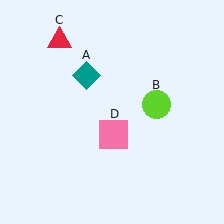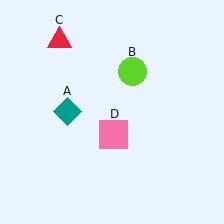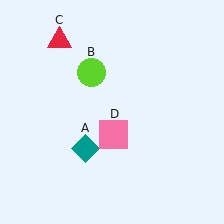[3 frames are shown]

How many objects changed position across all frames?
2 objects changed position: teal diamond (object A), lime circle (object B).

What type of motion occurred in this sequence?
The teal diamond (object A), lime circle (object B) rotated counterclockwise around the center of the scene.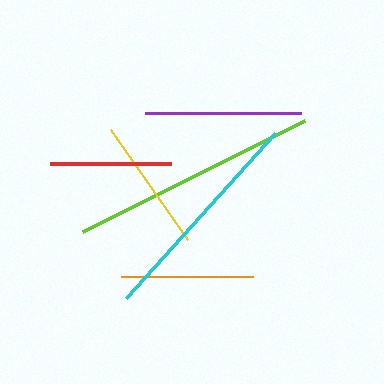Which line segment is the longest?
The lime line is the longest at approximately 249 pixels.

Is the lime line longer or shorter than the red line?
The lime line is longer than the red line.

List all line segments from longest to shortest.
From longest to shortest: lime, cyan, purple, yellow, orange, red.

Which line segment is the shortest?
The red line is the shortest at approximately 121 pixels.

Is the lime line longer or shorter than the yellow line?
The lime line is longer than the yellow line.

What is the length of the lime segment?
The lime segment is approximately 249 pixels long.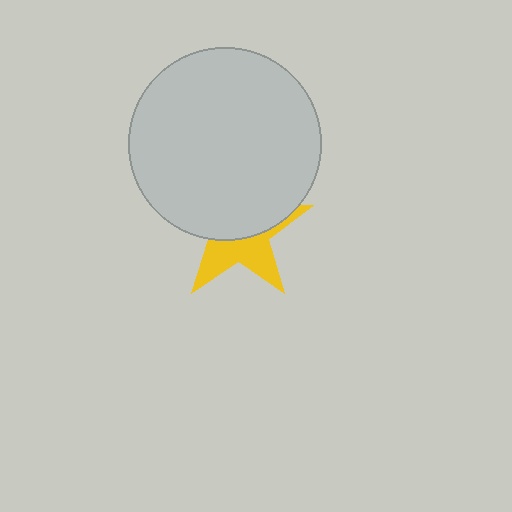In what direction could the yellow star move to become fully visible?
The yellow star could move down. That would shift it out from behind the light gray circle entirely.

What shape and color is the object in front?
The object in front is a light gray circle.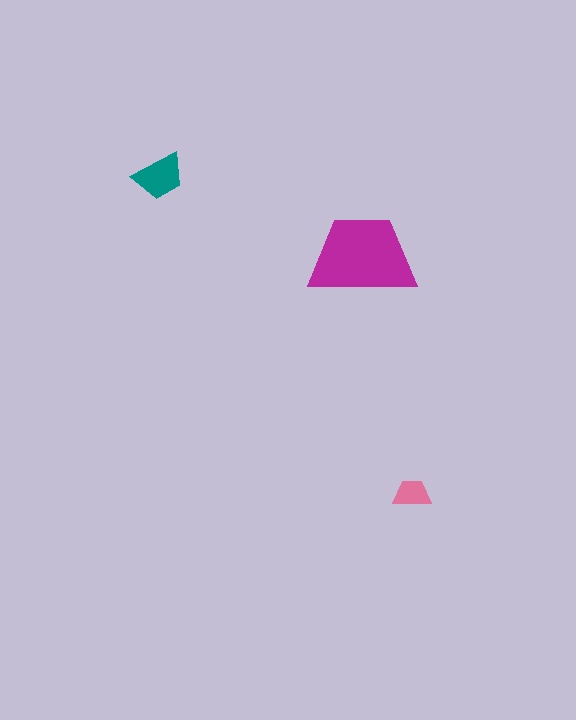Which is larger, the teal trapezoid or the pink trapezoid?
The teal one.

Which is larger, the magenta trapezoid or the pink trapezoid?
The magenta one.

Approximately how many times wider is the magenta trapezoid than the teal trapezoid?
About 2 times wider.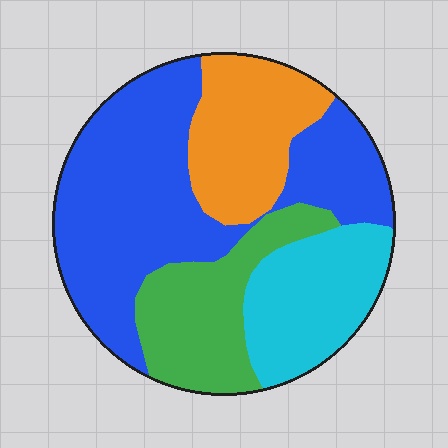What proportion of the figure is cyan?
Cyan takes up about one fifth (1/5) of the figure.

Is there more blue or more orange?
Blue.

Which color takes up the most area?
Blue, at roughly 45%.